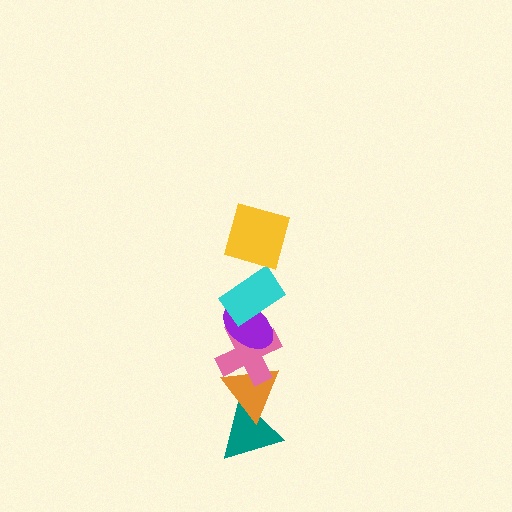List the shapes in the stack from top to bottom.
From top to bottom: the yellow square, the cyan rectangle, the purple ellipse, the pink cross, the orange triangle, the teal triangle.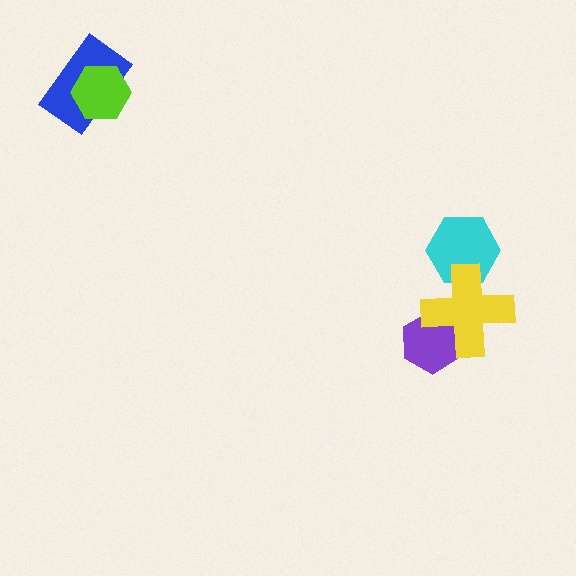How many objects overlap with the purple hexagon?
1 object overlaps with the purple hexagon.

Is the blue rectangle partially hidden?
Yes, it is partially covered by another shape.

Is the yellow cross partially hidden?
No, no other shape covers it.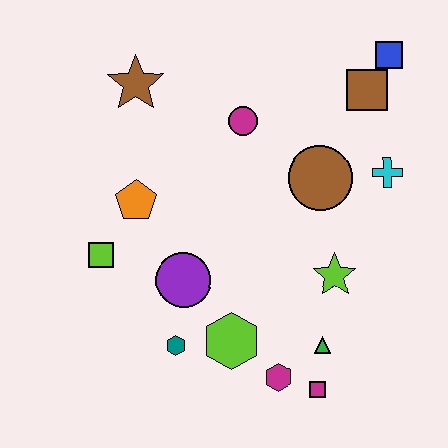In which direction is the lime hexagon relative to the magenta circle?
The lime hexagon is below the magenta circle.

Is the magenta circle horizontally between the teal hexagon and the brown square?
Yes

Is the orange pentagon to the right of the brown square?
No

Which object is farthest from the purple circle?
The blue square is farthest from the purple circle.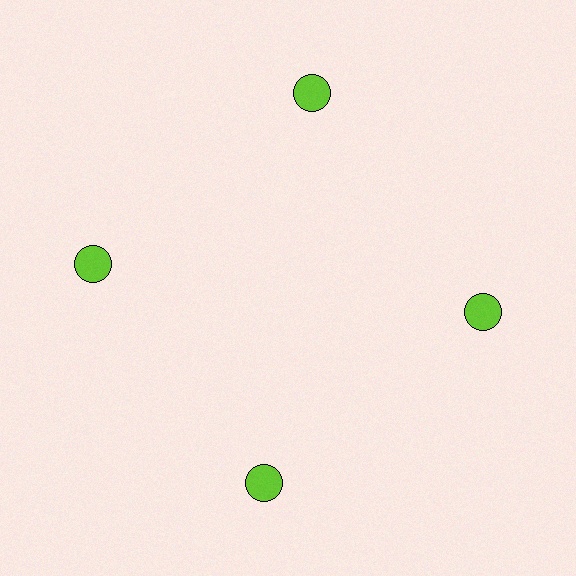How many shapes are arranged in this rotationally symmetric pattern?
There are 4 shapes, arranged in 4 groups of 1.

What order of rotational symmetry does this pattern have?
This pattern has 4-fold rotational symmetry.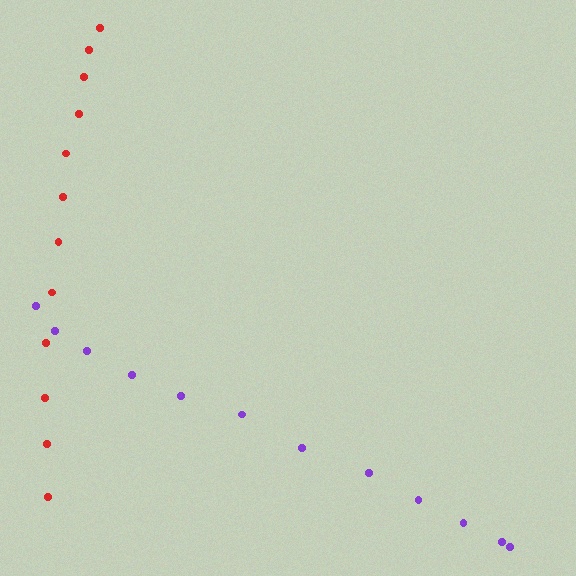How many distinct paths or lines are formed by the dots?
There are 2 distinct paths.